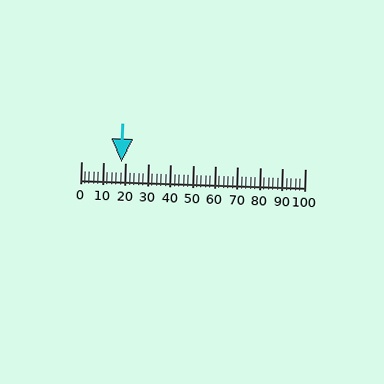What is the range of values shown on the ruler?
The ruler shows values from 0 to 100.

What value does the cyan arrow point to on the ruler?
The cyan arrow points to approximately 18.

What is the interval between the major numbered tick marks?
The major tick marks are spaced 10 units apart.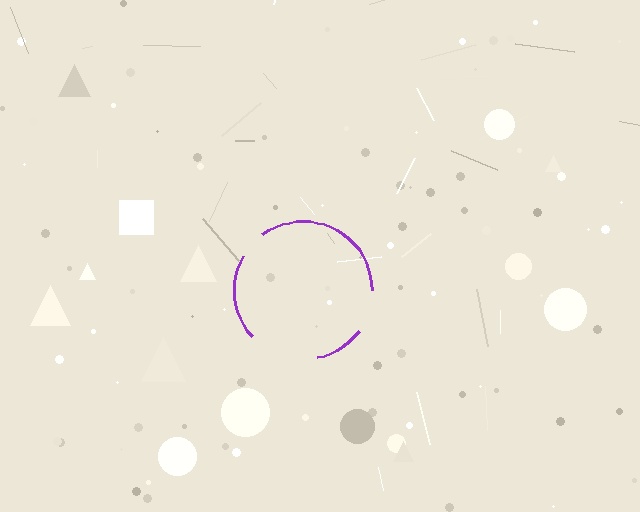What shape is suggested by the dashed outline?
The dashed outline suggests a circle.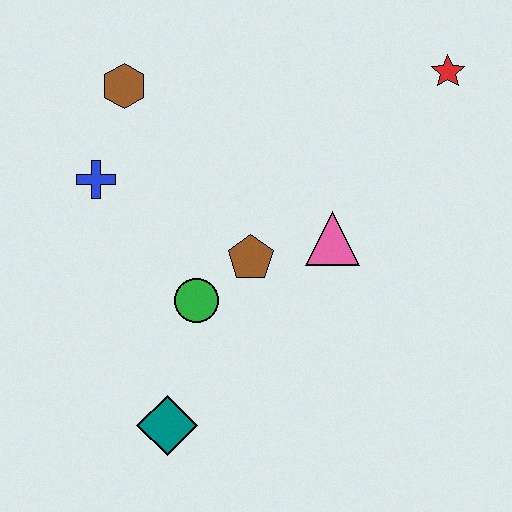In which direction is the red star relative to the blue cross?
The red star is to the right of the blue cross.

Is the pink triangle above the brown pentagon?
Yes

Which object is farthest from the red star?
The teal diamond is farthest from the red star.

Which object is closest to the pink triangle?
The brown pentagon is closest to the pink triangle.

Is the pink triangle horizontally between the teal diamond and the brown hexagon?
No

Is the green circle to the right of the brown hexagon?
Yes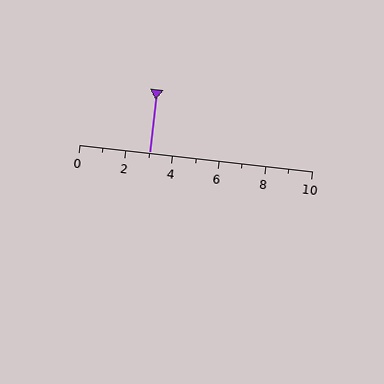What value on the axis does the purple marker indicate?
The marker indicates approximately 3.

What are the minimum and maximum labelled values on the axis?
The axis runs from 0 to 10.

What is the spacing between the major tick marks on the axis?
The major ticks are spaced 2 apart.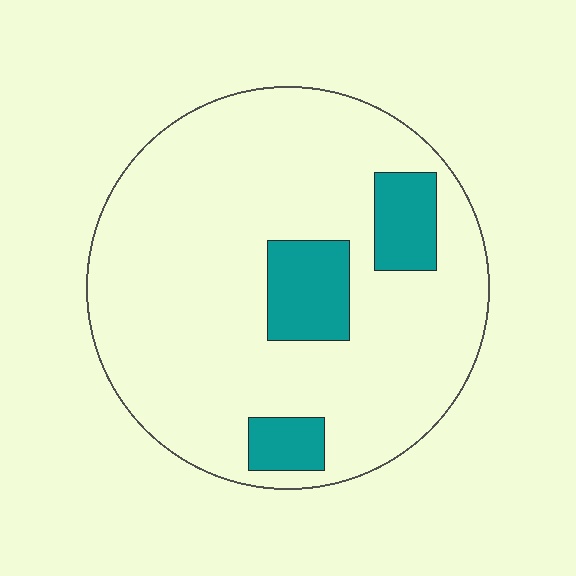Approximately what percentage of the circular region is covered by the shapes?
Approximately 15%.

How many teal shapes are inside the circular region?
3.